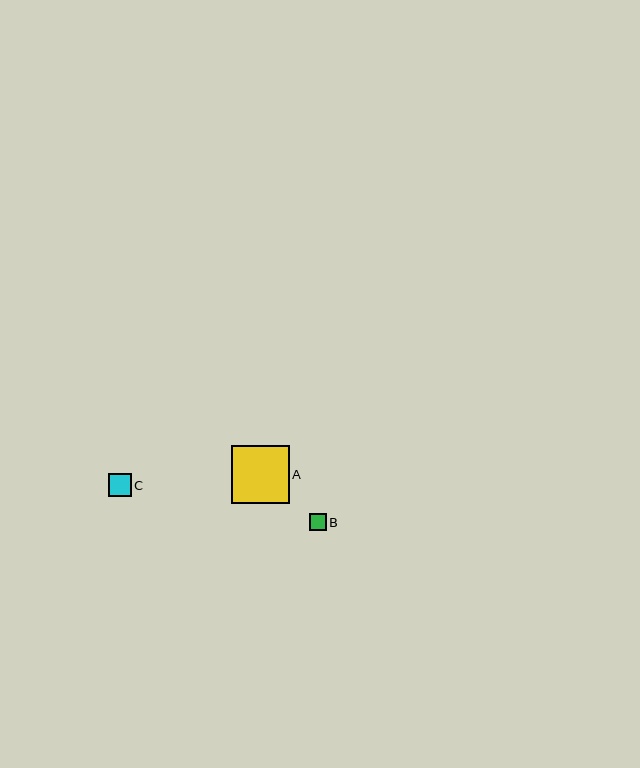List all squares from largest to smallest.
From largest to smallest: A, C, B.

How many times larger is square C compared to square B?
Square C is approximately 1.3 times the size of square B.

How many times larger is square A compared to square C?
Square A is approximately 2.5 times the size of square C.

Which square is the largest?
Square A is the largest with a size of approximately 58 pixels.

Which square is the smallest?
Square B is the smallest with a size of approximately 17 pixels.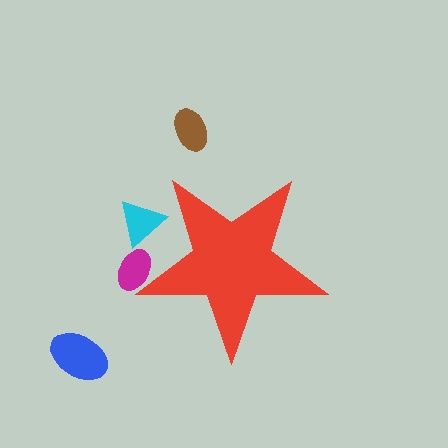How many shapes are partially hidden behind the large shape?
2 shapes are partially hidden.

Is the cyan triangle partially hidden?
Yes, the cyan triangle is partially hidden behind the red star.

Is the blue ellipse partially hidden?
No, the blue ellipse is fully visible.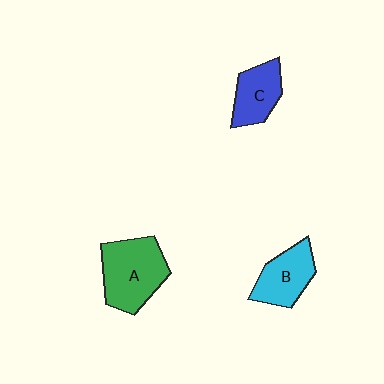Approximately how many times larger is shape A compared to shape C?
Approximately 1.6 times.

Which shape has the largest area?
Shape A (green).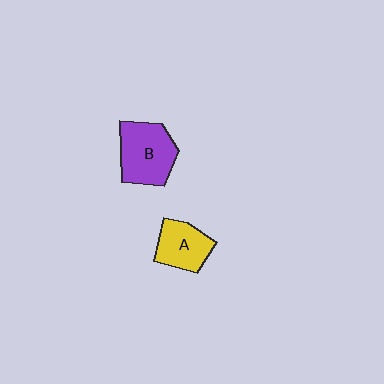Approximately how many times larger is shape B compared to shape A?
Approximately 1.4 times.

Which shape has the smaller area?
Shape A (yellow).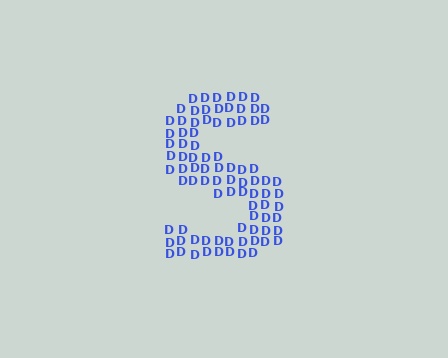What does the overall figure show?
The overall figure shows the letter S.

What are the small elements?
The small elements are letter D's.